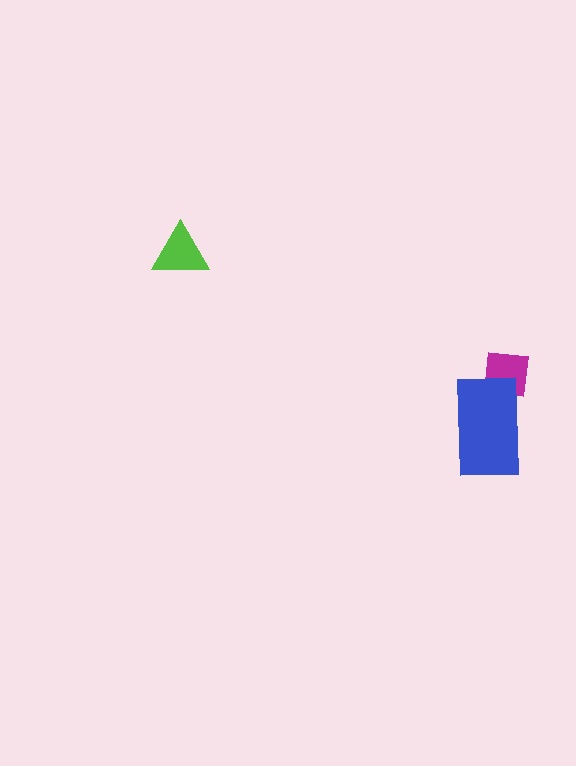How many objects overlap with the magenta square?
1 object overlaps with the magenta square.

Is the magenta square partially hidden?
Yes, it is partially covered by another shape.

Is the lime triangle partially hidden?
No, no other shape covers it.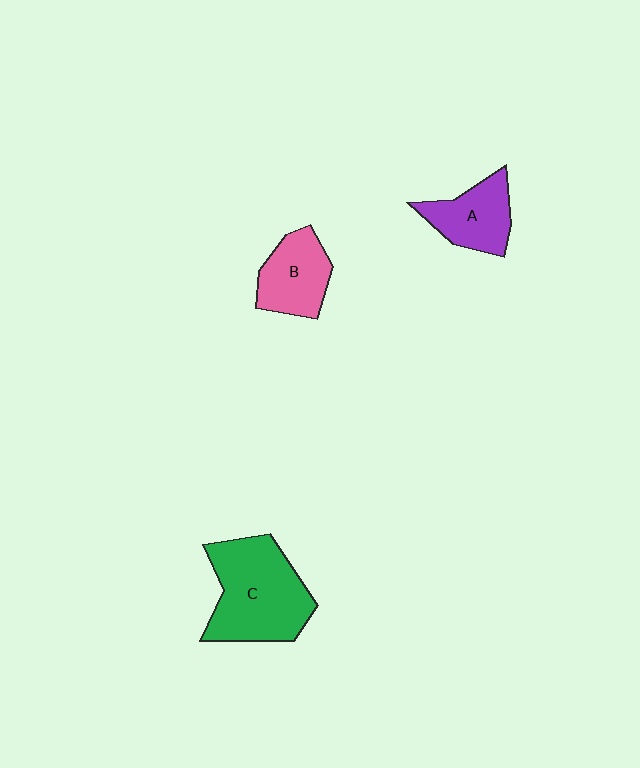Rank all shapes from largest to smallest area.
From largest to smallest: C (green), B (pink), A (purple).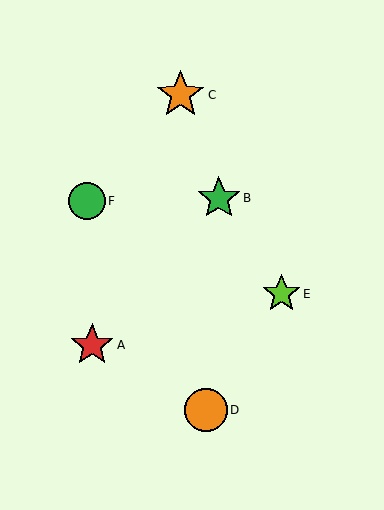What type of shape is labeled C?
Shape C is an orange star.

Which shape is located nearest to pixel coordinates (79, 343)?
The red star (labeled A) at (92, 345) is nearest to that location.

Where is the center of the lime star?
The center of the lime star is at (281, 294).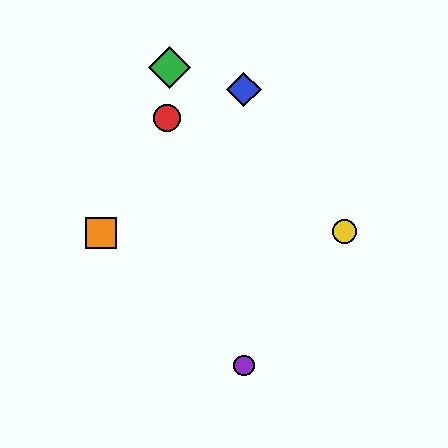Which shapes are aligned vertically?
The blue diamond, the purple circle are aligned vertically.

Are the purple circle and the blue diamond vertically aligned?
Yes, both are at x≈244.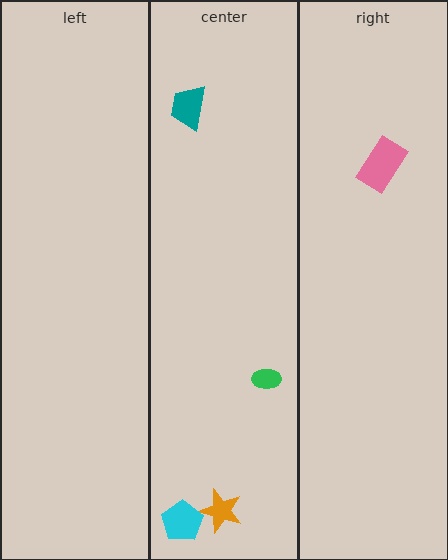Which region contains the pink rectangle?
The right region.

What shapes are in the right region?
The pink rectangle.